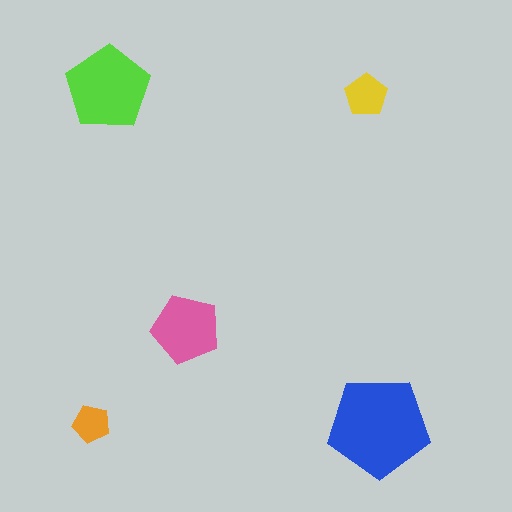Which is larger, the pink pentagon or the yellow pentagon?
The pink one.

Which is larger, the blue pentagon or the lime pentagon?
The blue one.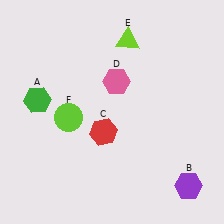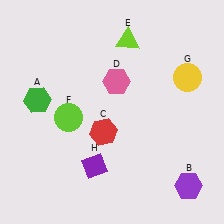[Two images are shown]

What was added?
A yellow circle (G), a purple diamond (H) were added in Image 2.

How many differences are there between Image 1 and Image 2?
There are 2 differences between the two images.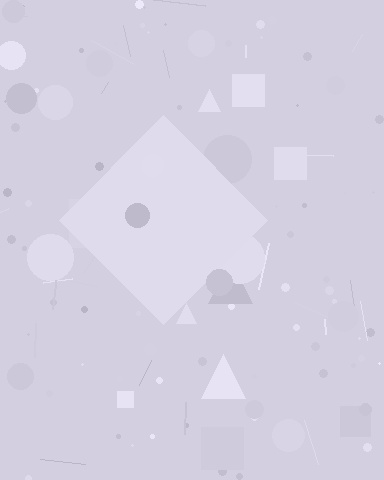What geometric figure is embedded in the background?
A diamond is embedded in the background.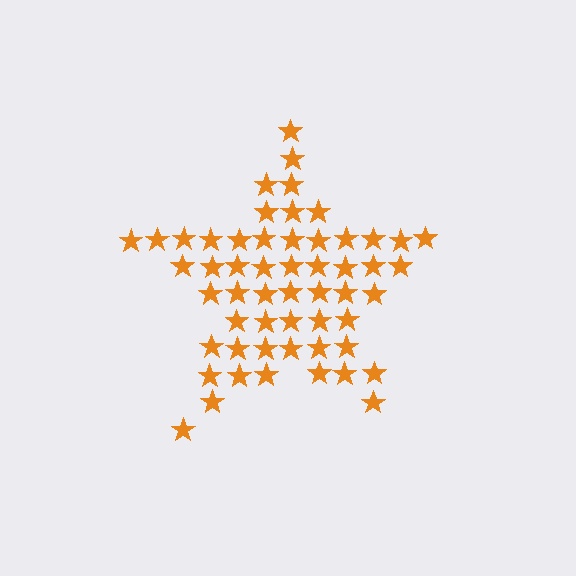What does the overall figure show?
The overall figure shows a star.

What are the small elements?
The small elements are stars.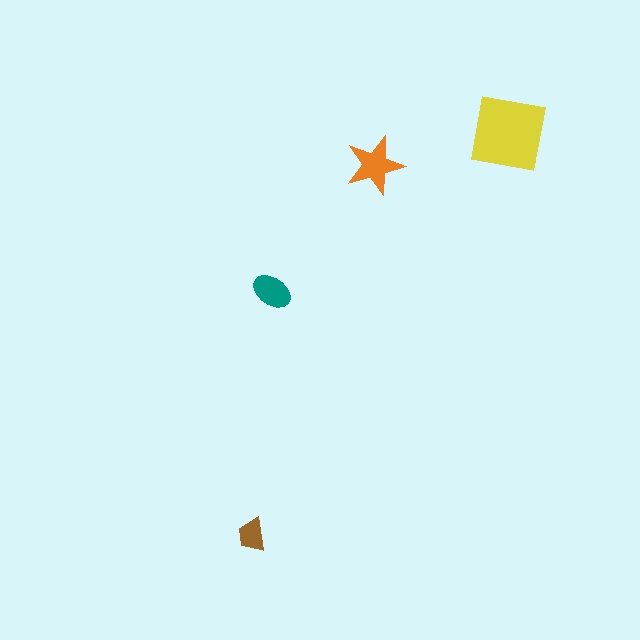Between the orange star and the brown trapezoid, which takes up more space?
The orange star.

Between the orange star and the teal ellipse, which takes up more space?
The orange star.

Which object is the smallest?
The brown trapezoid.